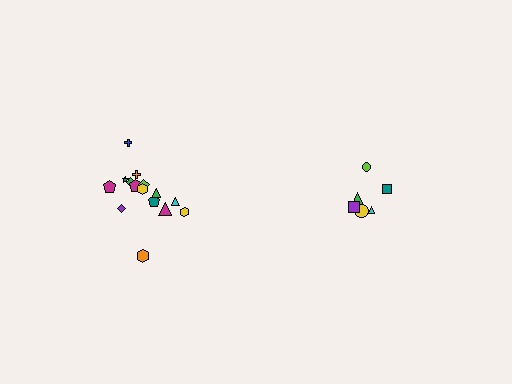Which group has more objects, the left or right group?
The left group.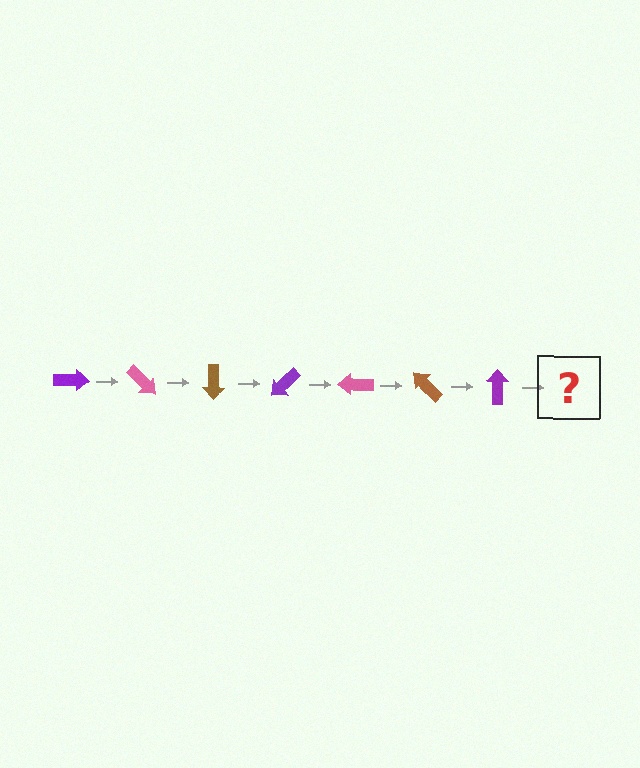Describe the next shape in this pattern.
It should be a pink arrow, rotated 315 degrees from the start.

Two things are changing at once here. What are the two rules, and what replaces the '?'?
The two rules are that it rotates 45 degrees each step and the color cycles through purple, pink, and brown. The '?' should be a pink arrow, rotated 315 degrees from the start.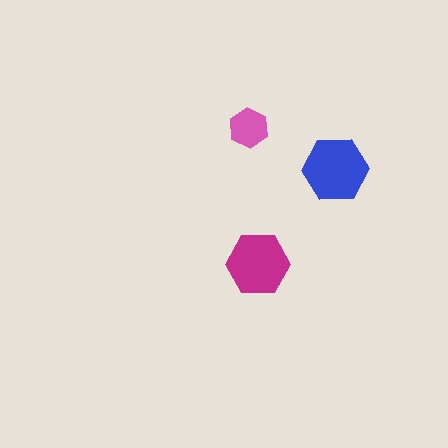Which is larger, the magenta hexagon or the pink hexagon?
The magenta one.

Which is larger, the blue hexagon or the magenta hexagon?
The blue one.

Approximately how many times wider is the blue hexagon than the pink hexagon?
About 1.5 times wider.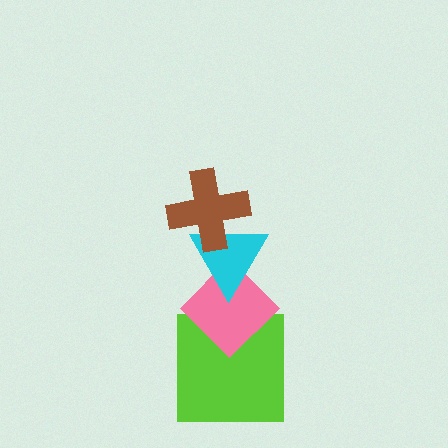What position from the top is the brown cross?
The brown cross is 1st from the top.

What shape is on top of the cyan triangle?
The brown cross is on top of the cyan triangle.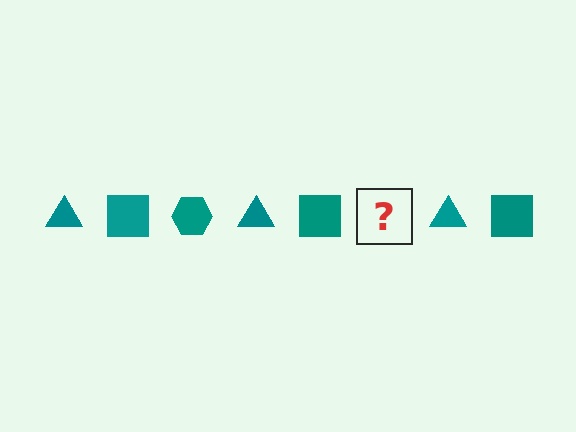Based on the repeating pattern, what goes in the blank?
The blank should be a teal hexagon.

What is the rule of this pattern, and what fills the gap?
The rule is that the pattern cycles through triangle, square, hexagon shapes in teal. The gap should be filled with a teal hexagon.